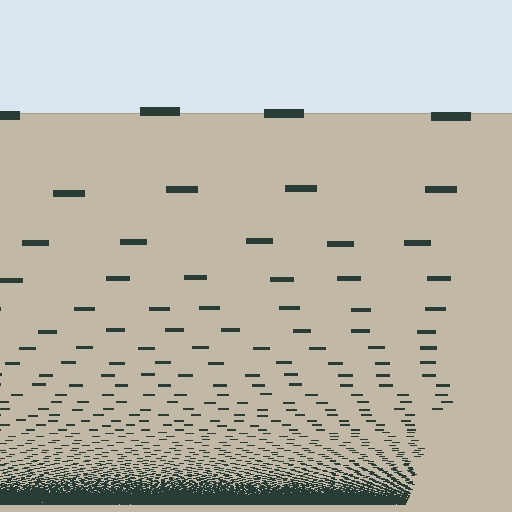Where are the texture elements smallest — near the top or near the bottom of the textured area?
Near the bottom.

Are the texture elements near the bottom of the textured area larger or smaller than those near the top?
Smaller. The gradient is inverted — elements near the bottom are smaller and denser.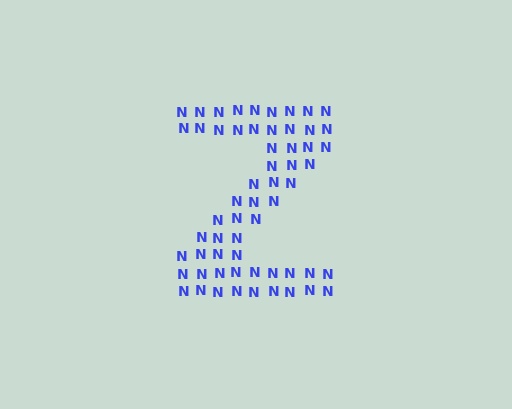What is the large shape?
The large shape is the letter Z.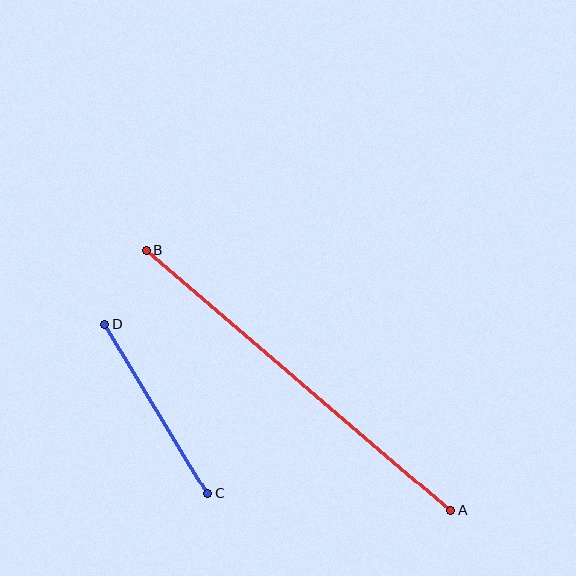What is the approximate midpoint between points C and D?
The midpoint is at approximately (156, 409) pixels.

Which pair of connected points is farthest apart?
Points A and B are farthest apart.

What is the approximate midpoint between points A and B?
The midpoint is at approximately (298, 380) pixels.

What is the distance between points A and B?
The distance is approximately 400 pixels.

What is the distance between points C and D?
The distance is approximately 197 pixels.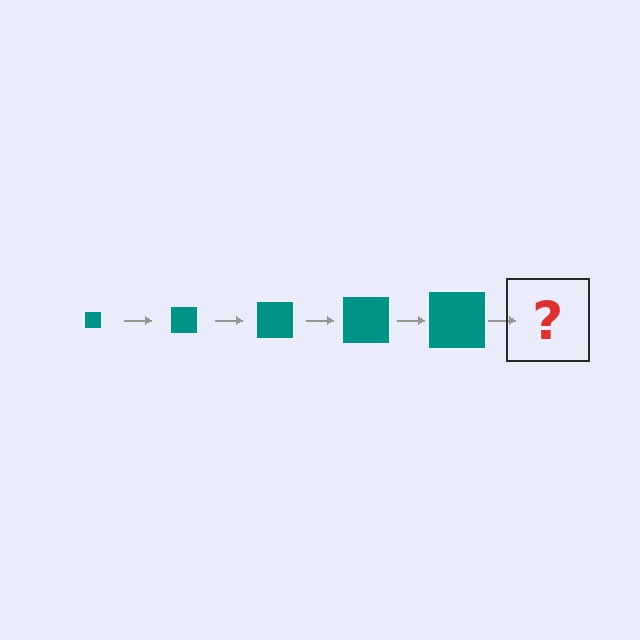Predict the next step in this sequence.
The next step is a teal square, larger than the previous one.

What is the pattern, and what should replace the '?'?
The pattern is that the square gets progressively larger each step. The '?' should be a teal square, larger than the previous one.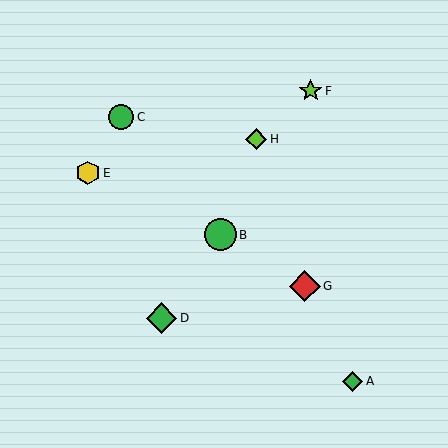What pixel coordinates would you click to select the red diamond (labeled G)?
Click at (305, 286) to select the red diamond G.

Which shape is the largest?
The green circle (labeled B) is the largest.